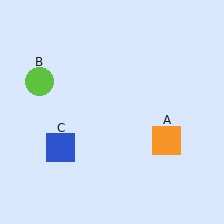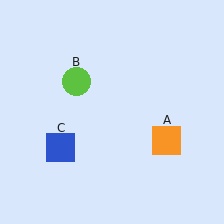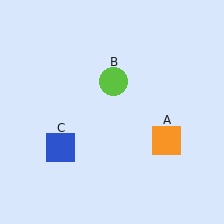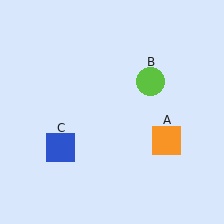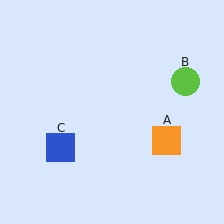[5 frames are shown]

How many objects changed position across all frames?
1 object changed position: lime circle (object B).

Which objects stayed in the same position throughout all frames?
Orange square (object A) and blue square (object C) remained stationary.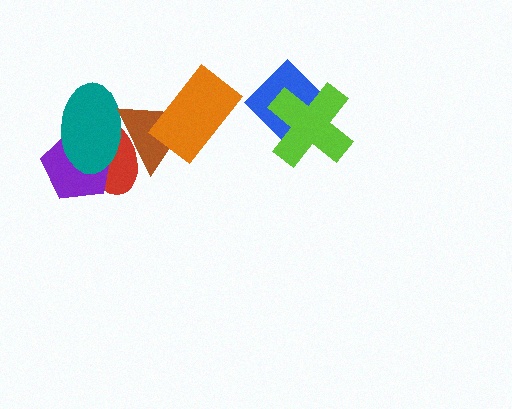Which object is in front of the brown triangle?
The orange rectangle is in front of the brown triangle.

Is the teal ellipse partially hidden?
Yes, it is partially covered by another shape.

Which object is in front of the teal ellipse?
The brown triangle is in front of the teal ellipse.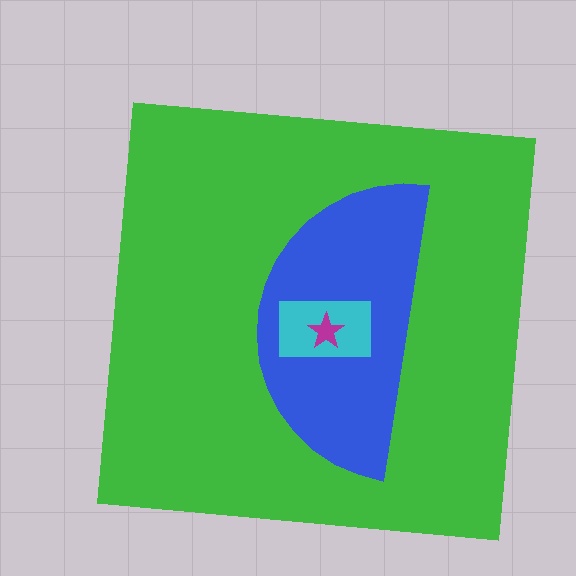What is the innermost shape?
The magenta star.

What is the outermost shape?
The green square.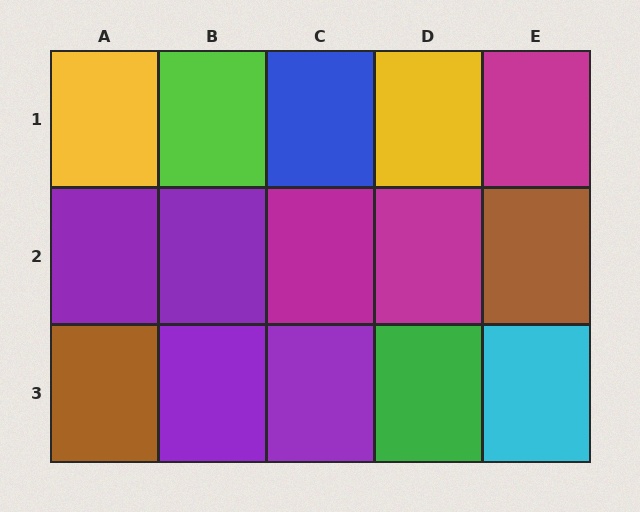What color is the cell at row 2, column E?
Brown.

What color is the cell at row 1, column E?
Magenta.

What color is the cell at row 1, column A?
Yellow.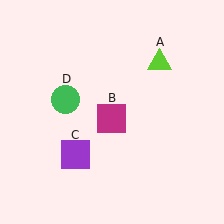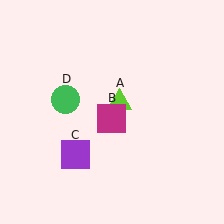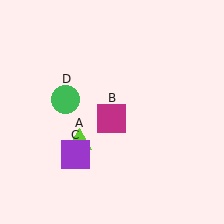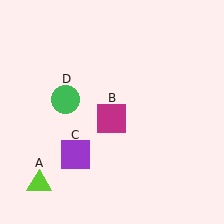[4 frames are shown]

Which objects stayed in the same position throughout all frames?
Magenta square (object B) and purple square (object C) and green circle (object D) remained stationary.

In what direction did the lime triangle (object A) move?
The lime triangle (object A) moved down and to the left.